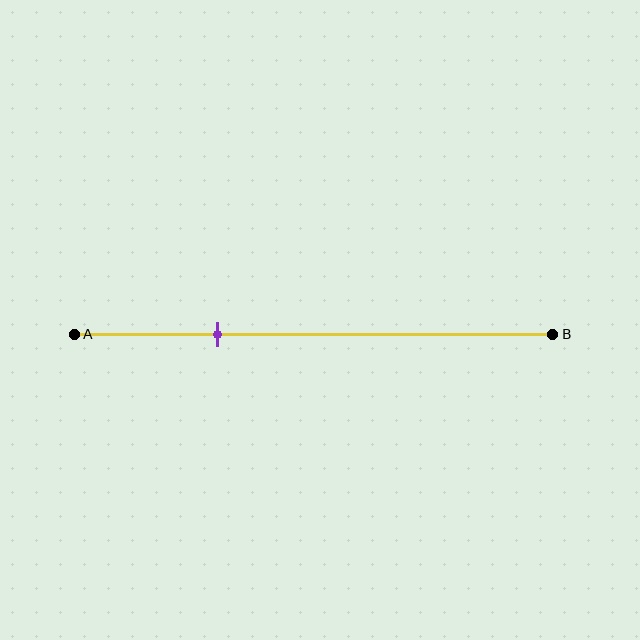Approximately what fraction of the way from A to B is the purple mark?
The purple mark is approximately 30% of the way from A to B.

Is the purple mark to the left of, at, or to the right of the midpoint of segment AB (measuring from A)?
The purple mark is to the left of the midpoint of segment AB.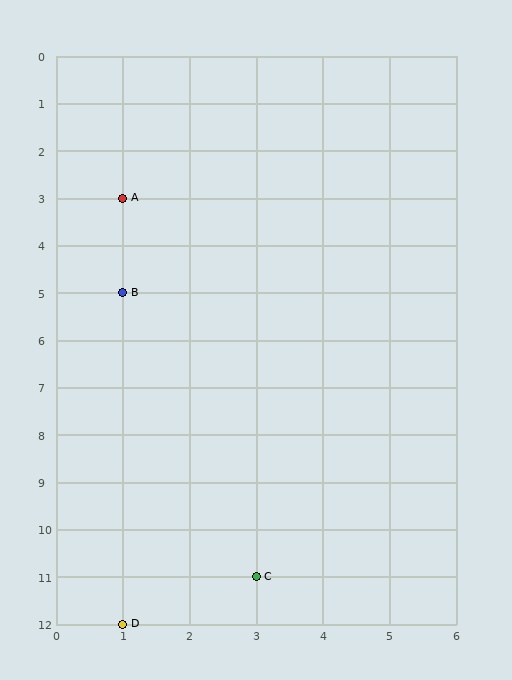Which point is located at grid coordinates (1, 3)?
Point A is at (1, 3).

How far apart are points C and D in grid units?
Points C and D are 2 columns and 1 row apart (about 2.2 grid units diagonally).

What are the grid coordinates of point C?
Point C is at grid coordinates (3, 11).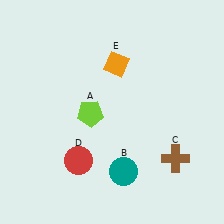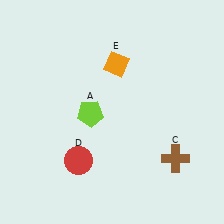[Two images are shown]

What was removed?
The teal circle (B) was removed in Image 2.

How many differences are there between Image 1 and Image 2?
There is 1 difference between the two images.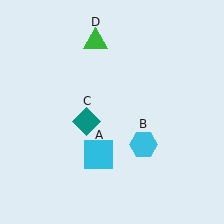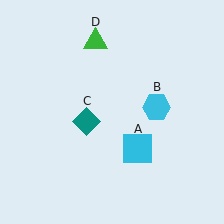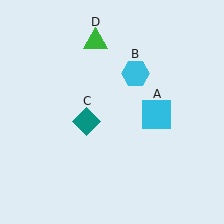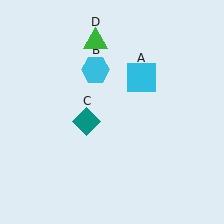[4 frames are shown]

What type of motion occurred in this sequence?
The cyan square (object A), cyan hexagon (object B) rotated counterclockwise around the center of the scene.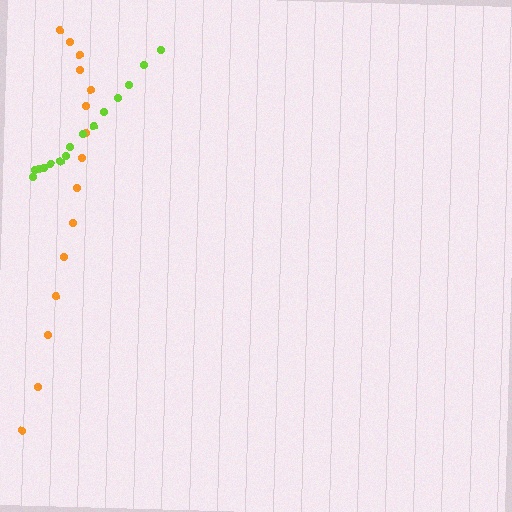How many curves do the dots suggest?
There are 2 distinct paths.